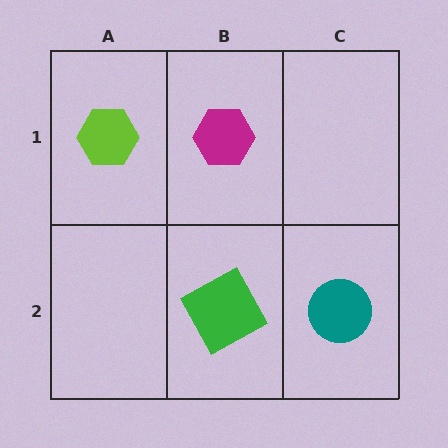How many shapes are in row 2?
2 shapes.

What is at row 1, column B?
A magenta hexagon.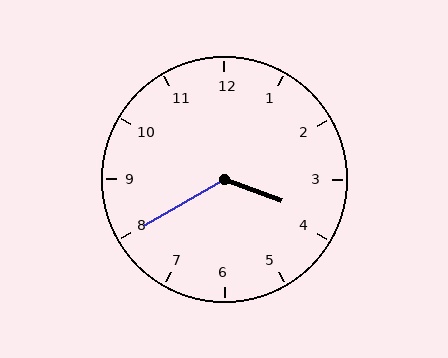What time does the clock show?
3:40.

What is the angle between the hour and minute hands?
Approximately 130 degrees.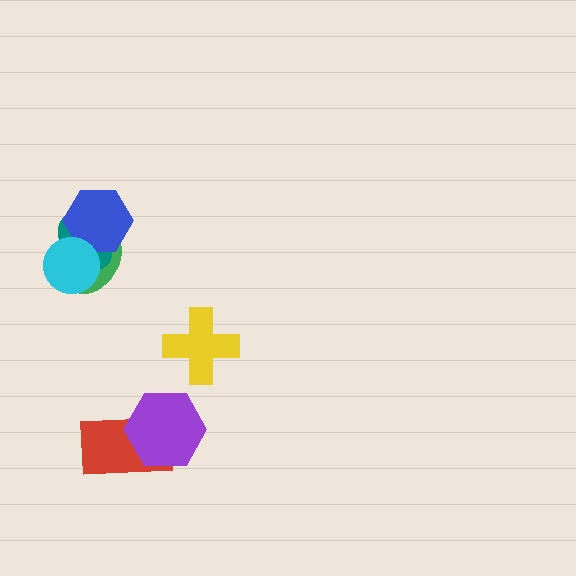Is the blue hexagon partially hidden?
Yes, it is partially covered by another shape.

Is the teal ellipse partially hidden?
Yes, it is partially covered by another shape.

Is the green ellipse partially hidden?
Yes, it is partially covered by another shape.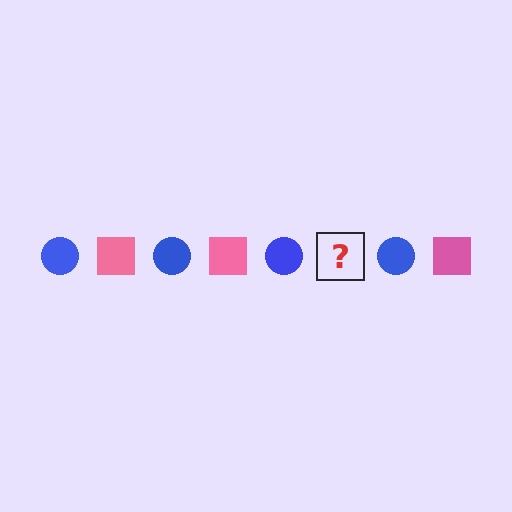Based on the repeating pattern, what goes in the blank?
The blank should be a pink square.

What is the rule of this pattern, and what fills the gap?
The rule is that the pattern alternates between blue circle and pink square. The gap should be filled with a pink square.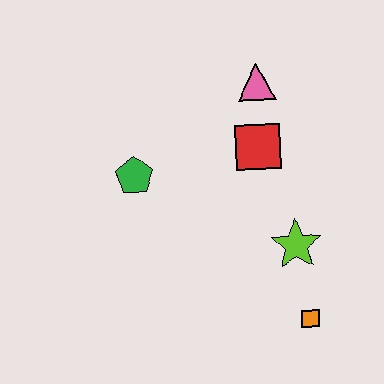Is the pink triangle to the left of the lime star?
Yes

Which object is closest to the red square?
The pink triangle is closest to the red square.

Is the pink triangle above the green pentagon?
Yes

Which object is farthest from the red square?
The orange square is farthest from the red square.